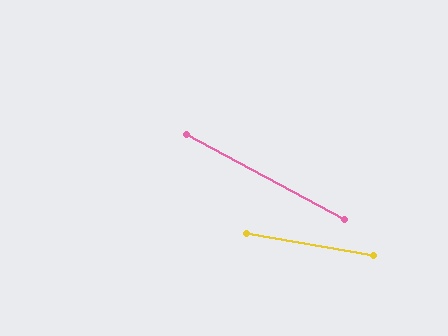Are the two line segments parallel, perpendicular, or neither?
Neither parallel nor perpendicular — they differ by about 19°.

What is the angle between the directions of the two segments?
Approximately 19 degrees.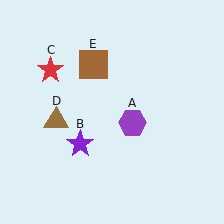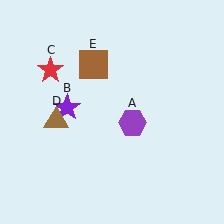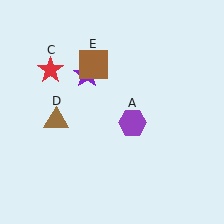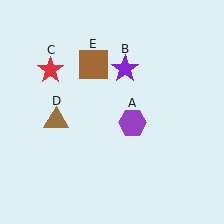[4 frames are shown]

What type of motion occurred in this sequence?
The purple star (object B) rotated clockwise around the center of the scene.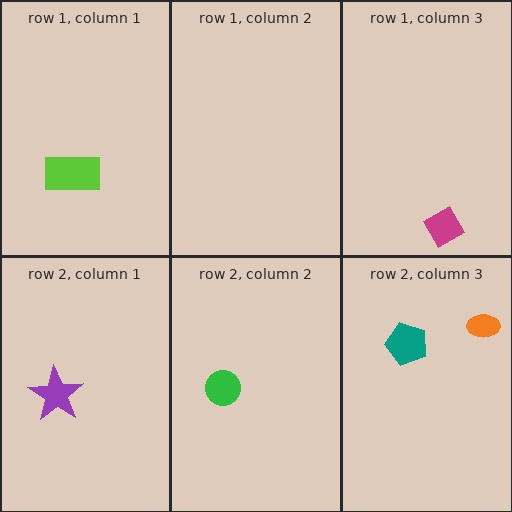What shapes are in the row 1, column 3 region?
The magenta diamond.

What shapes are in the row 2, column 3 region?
The orange ellipse, the teal pentagon.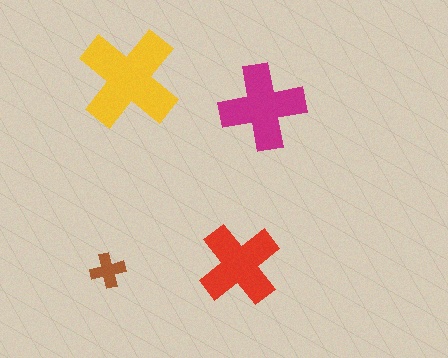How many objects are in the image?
There are 4 objects in the image.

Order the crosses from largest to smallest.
the yellow one, the magenta one, the red one, the brown one.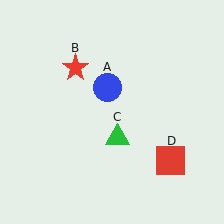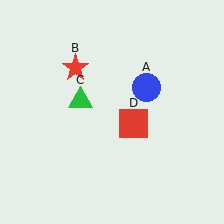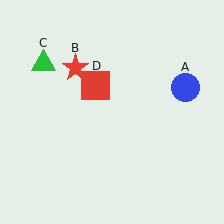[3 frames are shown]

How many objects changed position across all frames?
3 objects changed position: blue circle (object A), green triangle (object C), red square (object D).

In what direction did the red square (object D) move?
The red square (object D) moved up and to the left.